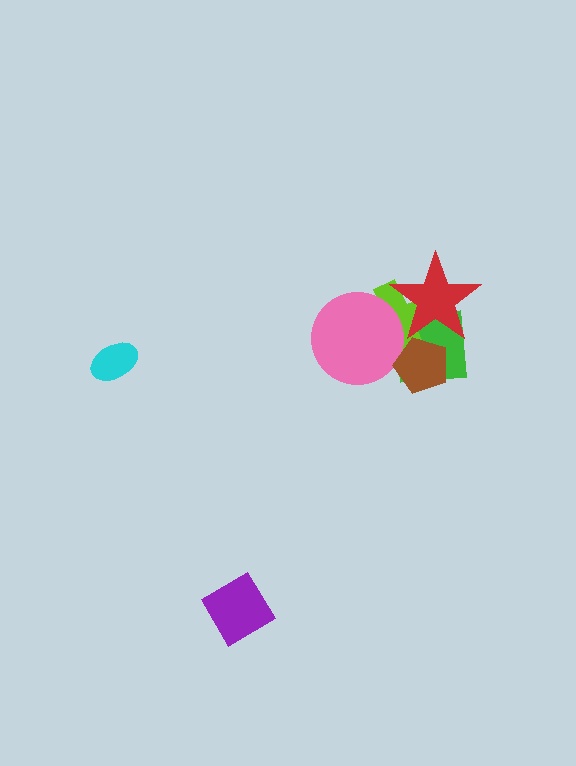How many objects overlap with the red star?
3 objects overlap with the red star.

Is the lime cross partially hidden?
Yes, it is partially covered by another shape.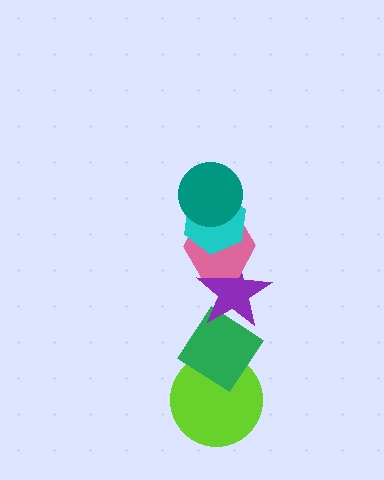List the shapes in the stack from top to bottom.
From top to bottom: the teal circle, the cyan hexagon, the pink hexagon, the purple star, the green diamond, the lime circle.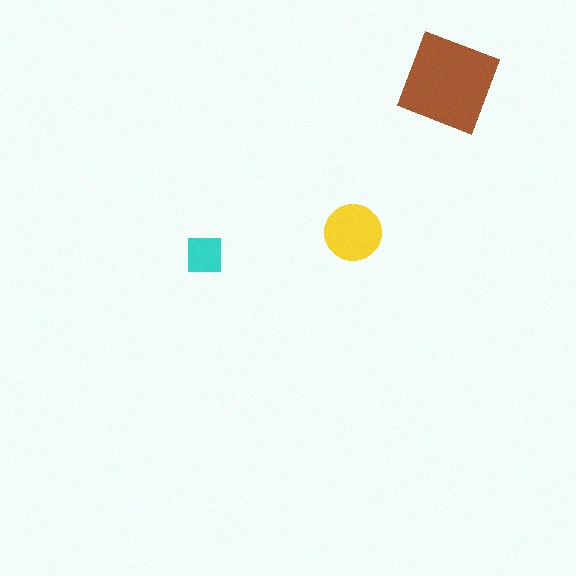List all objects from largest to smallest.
The brown diamond, the yellow circle, the cyan square.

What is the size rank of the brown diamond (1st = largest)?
1st.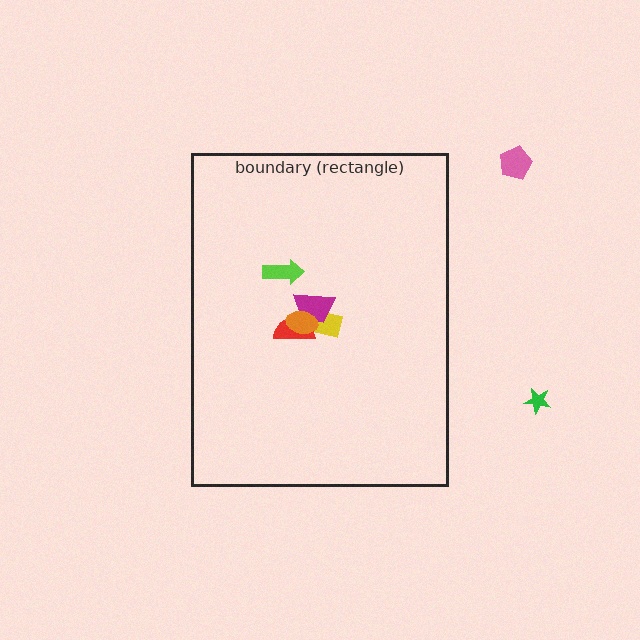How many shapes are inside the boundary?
5 inside, 2 outside.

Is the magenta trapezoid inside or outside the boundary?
Inside.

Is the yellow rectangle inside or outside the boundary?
Inside.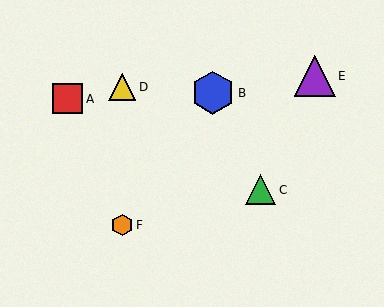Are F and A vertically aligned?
No, F is at x≈122 and A is at x≈68.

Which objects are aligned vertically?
Objects D, F are aligned vertically.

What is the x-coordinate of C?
Object C is at x≈261.